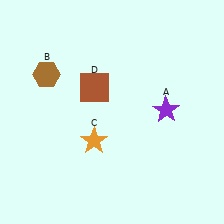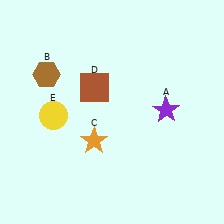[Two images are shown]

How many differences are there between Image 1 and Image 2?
There is 1 difference between the two images.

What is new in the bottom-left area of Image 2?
A yellow circle (E) was added in the bottom-left area of Image 2.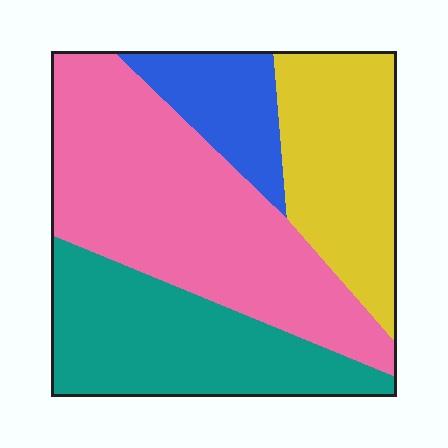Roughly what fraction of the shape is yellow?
Yellow takes up about one fifth (1/5) of the shape.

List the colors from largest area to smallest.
From largest to smallest: pink, teal, yellow, blue.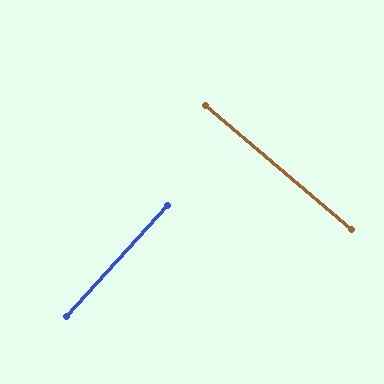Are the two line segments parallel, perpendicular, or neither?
Perpendicular — they meet at approximately 88°.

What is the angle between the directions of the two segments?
Approximately 88 degrees.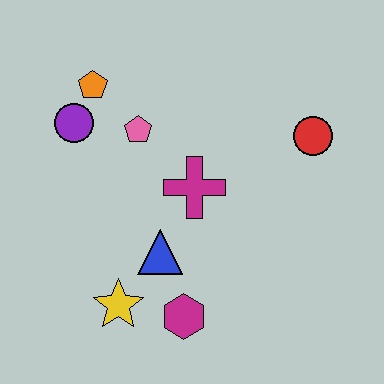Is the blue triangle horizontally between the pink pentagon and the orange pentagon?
No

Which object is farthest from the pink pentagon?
The magenta hexagon is farthest from the pink pentagon.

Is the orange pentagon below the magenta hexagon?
No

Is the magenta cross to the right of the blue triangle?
Yes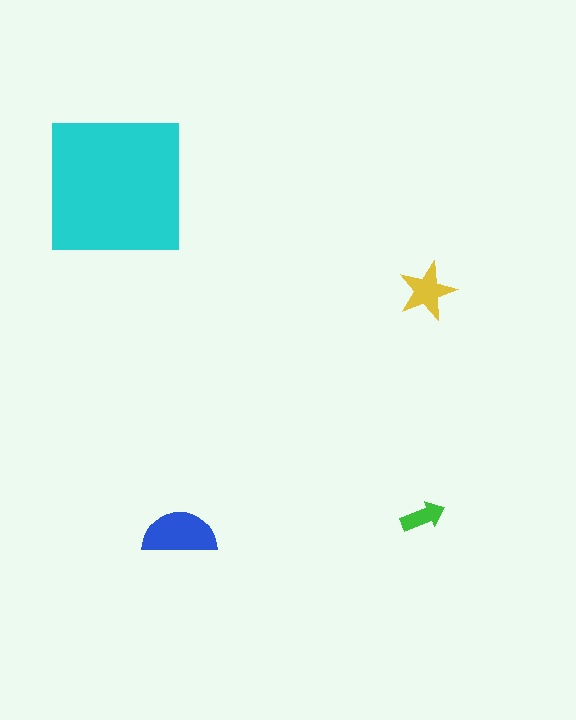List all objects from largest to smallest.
The cyan square, the blue semicircle, the yellow star, the green arrow.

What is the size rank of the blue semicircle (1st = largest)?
2nd.